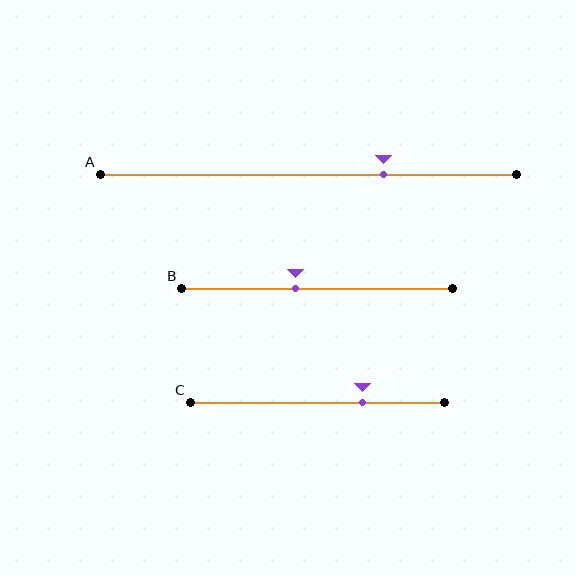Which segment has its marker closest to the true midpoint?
Segment B has its marker closest to the true midpoint.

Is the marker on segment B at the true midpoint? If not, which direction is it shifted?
No, the marker on segment B is shifted to the left by about 8% of the segment length.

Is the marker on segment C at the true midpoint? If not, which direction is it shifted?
No, the marker on segment C is shifted to the right by about 18% of the segment length.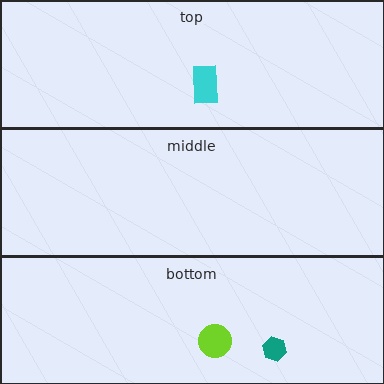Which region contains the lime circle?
The bottom region.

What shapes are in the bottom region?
The lime circle, the teal hexagon.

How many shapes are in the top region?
1.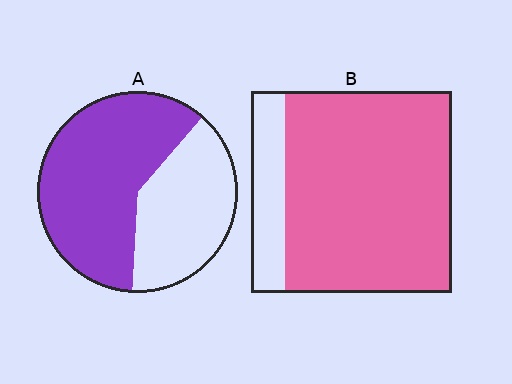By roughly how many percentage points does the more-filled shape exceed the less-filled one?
By roughly 20 percentage points (B over A).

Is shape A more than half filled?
Yes.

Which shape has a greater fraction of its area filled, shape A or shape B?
Shape B.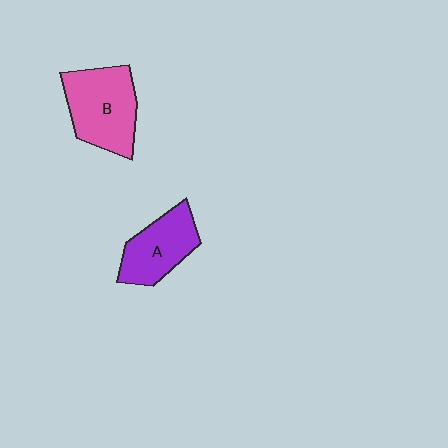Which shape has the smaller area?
Shape A (purple).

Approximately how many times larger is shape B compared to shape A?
Approximately 1.3 times.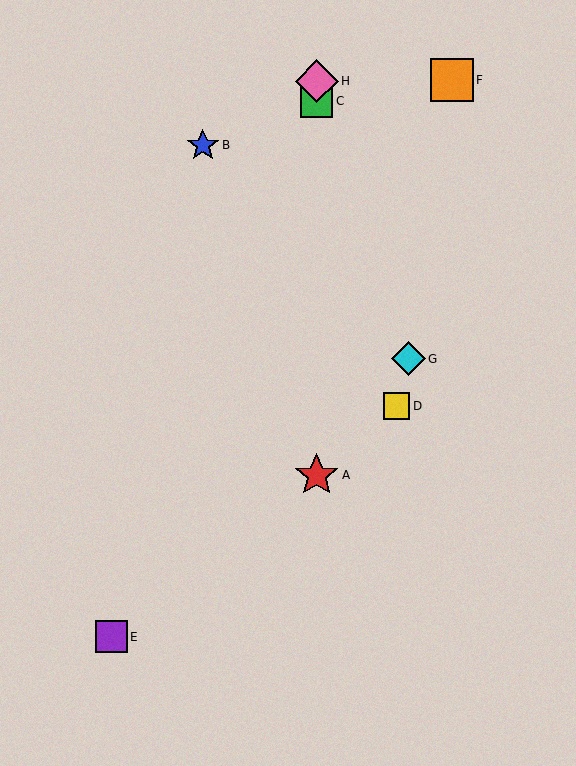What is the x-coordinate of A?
Object A is at x≈317.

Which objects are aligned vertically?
Objects A, C, H are aligned vertically.